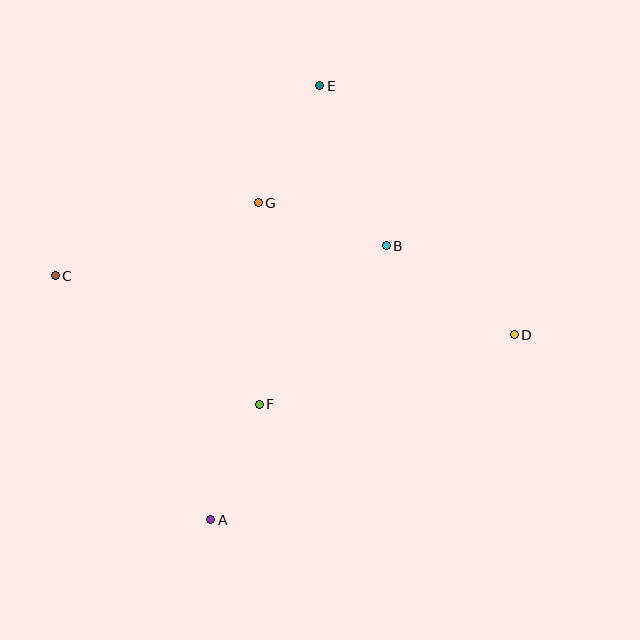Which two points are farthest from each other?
Points C and D are farthest from each other.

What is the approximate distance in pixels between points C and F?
The distance between C and F is approximately 241 pixels.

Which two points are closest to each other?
Points A and F are closest to each other.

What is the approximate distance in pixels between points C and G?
The distance between C and G is approximately 216 pixels.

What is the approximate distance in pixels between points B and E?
The distance between B and E is approximately 173 pixels.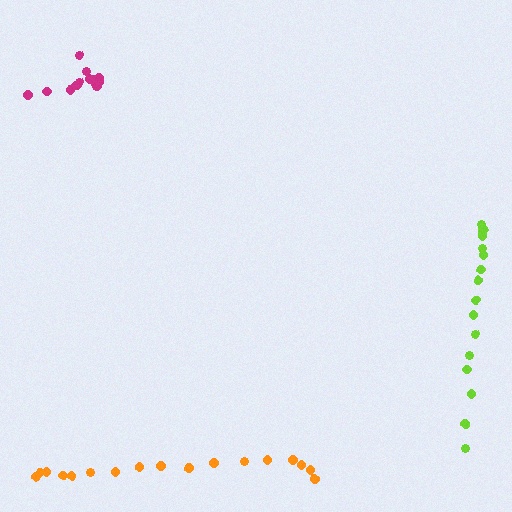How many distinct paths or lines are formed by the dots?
There are 3 distinct paths.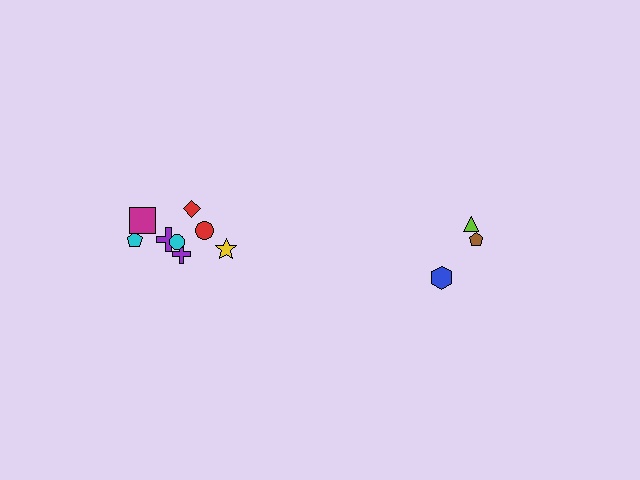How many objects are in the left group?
There are 8 objects.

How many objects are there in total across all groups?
There are 11 objects.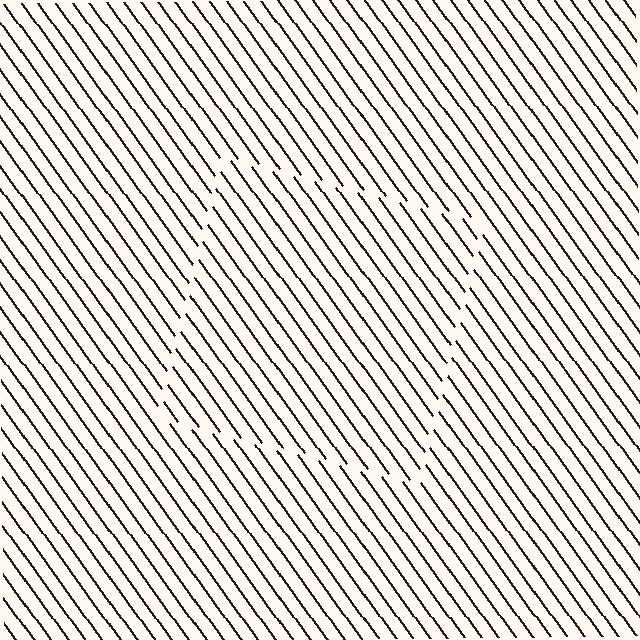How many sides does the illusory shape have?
4 sides — the line-ends trace a square.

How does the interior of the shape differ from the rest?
The interior of the shape contains the same grating, shifted by half a period — the contour is defined by the phase discontinuity where line-ends from the inner and outer gratings abut.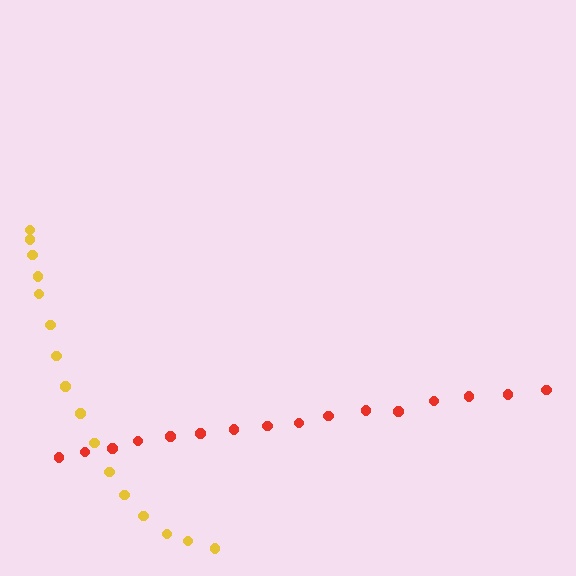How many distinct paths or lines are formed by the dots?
There are 2 distinct paths.